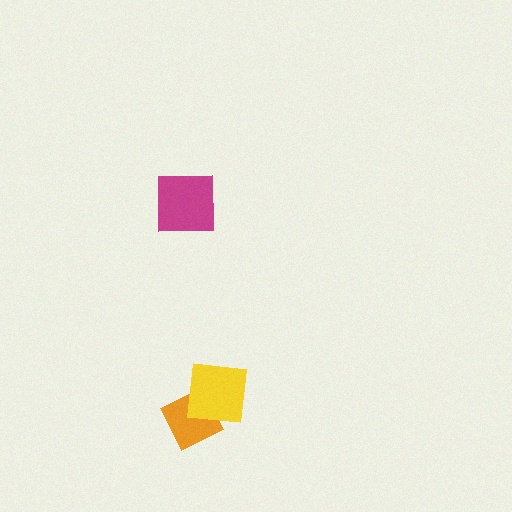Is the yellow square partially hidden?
No, no other shape covers it.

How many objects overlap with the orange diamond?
1 object overlaps with the orange diamond.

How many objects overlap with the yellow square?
1 object overlaps with the yellow square.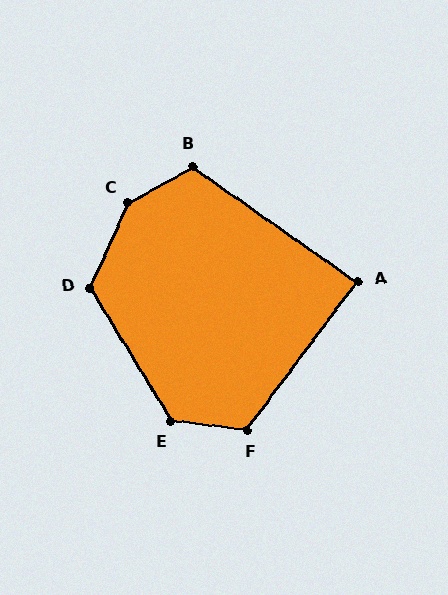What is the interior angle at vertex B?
Approximately 116 degrees (obtuse).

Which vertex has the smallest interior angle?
A, at approximately 88 degrees.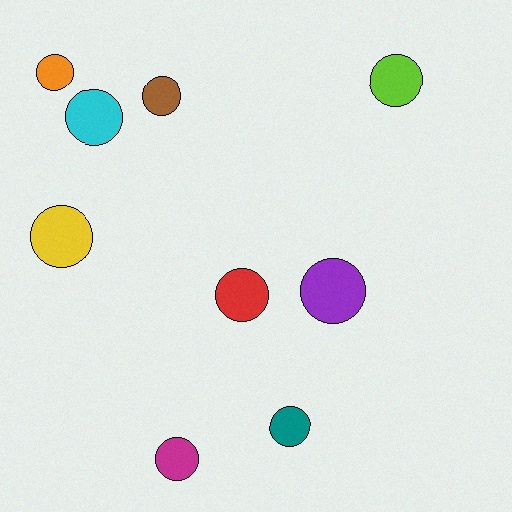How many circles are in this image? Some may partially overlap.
There are 9 circles.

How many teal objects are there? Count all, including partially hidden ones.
There is 1 teal object.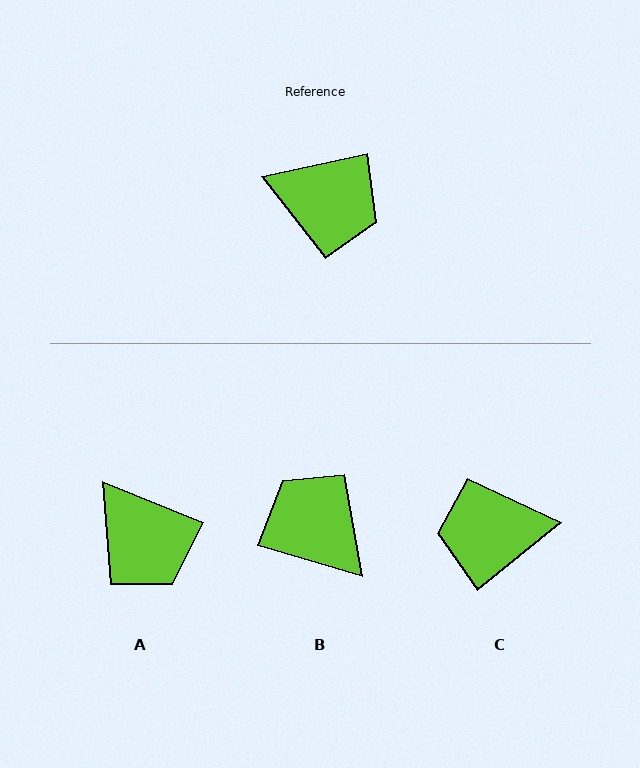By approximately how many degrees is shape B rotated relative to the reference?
Approximately 151 degrees counter-clockwise.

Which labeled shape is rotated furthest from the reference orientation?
C, about 153 degrees away.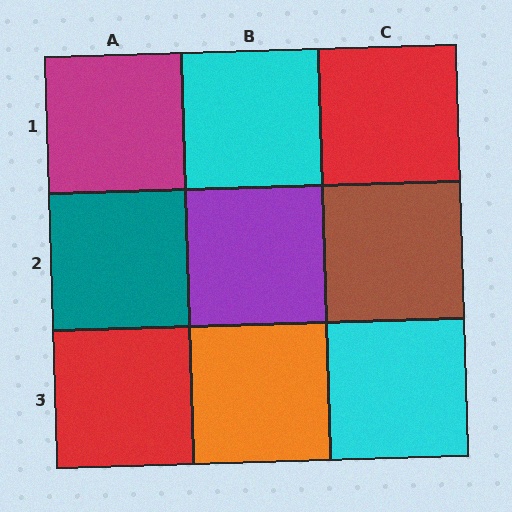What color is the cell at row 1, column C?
Red.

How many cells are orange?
1 cell is orange.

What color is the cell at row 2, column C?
Brown.